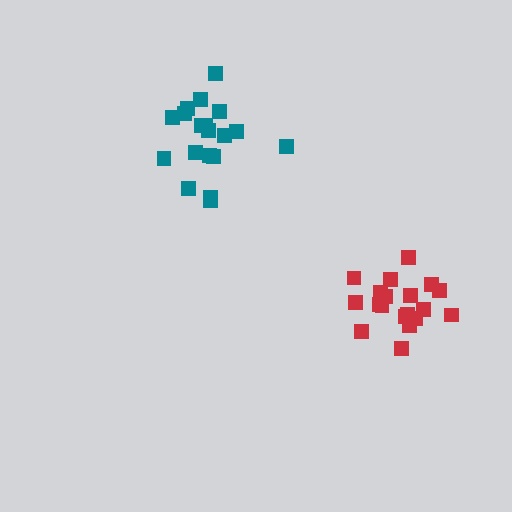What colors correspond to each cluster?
The clusters are colored: red, teal.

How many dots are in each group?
Group 1: 19 dots, Group 2: 19 dots (38 total).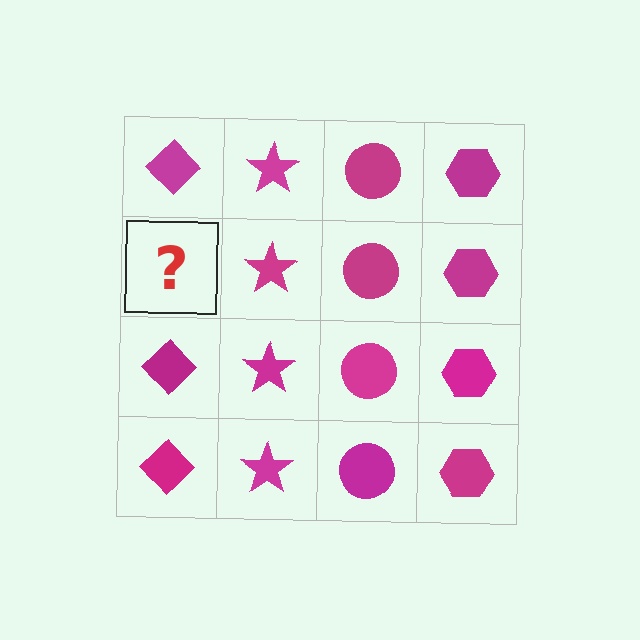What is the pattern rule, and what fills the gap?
The rule is that each column has a consistent shape. The gap should be filled with a magenta diamond.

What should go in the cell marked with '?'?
The missing cell should contain a magenta diamond.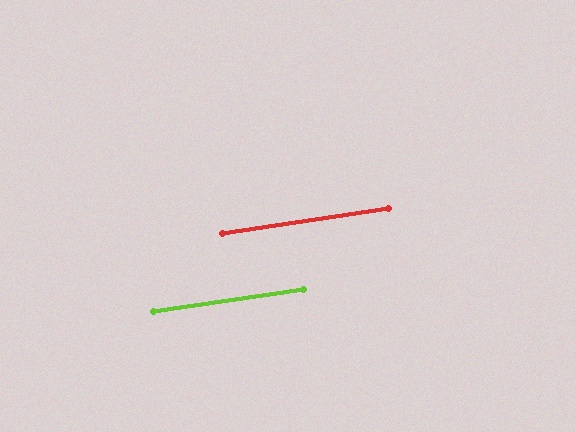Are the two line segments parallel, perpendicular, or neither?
Parallel — their directions differ by only 0.4°.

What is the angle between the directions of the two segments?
Approximately 0 degrees.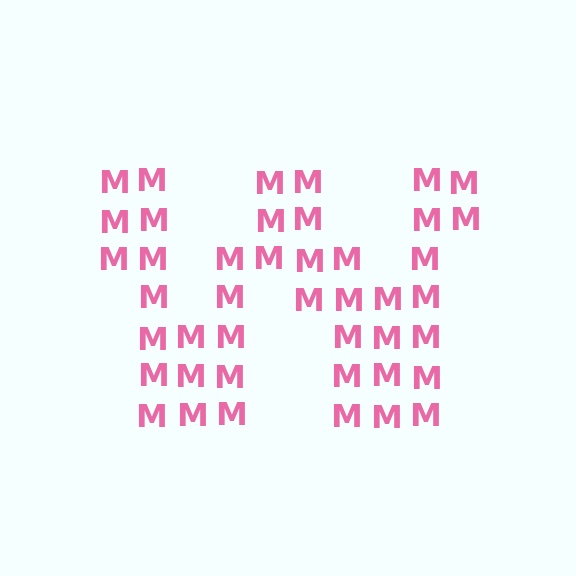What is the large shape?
The large shape is the letter W.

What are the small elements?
The small elements are letter M's.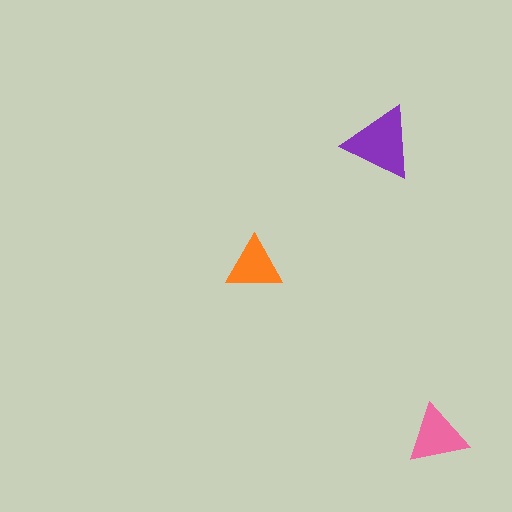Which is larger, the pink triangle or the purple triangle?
The purple one.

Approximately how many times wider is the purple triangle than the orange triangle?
About 1.5 times wider.